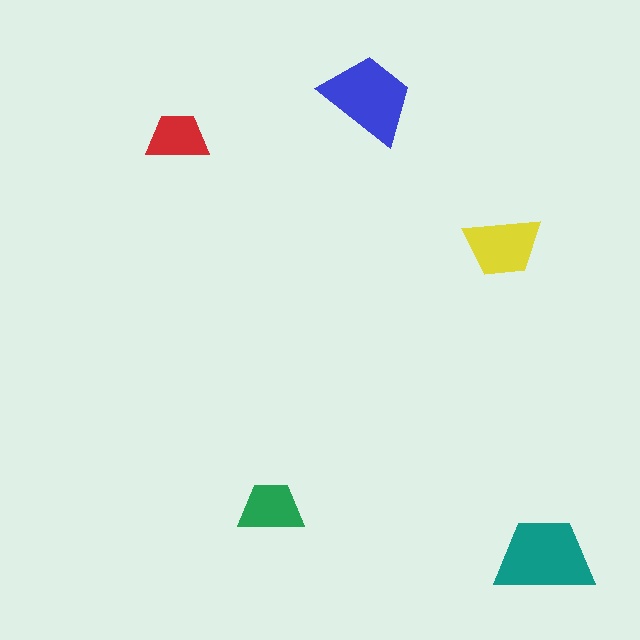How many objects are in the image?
There are 5 objects in the image.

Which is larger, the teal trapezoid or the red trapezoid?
The teal one.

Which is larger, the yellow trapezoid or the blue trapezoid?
The blue one.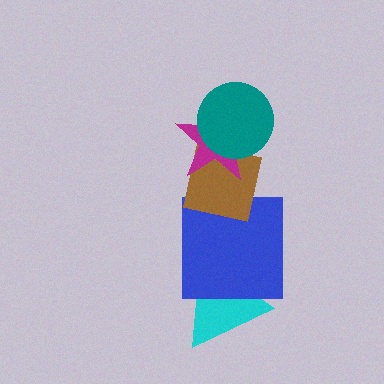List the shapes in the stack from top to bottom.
From top to bottom: the teal circle, the magenta star, the brown square, the blue square, the cyan triangle.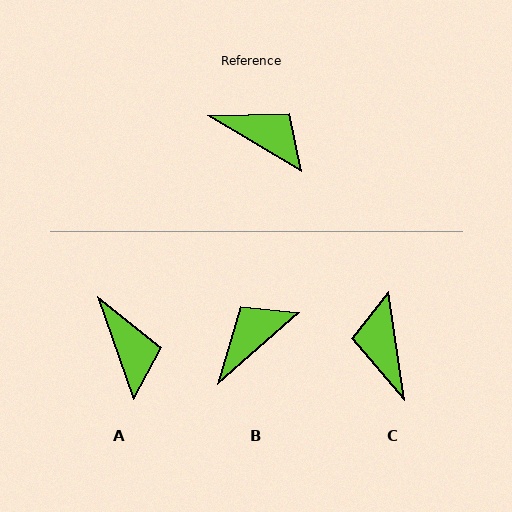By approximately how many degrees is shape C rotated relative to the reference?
Approximately 130 degrees counter-clockwise.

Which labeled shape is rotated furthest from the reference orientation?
C, about 130 degrees away.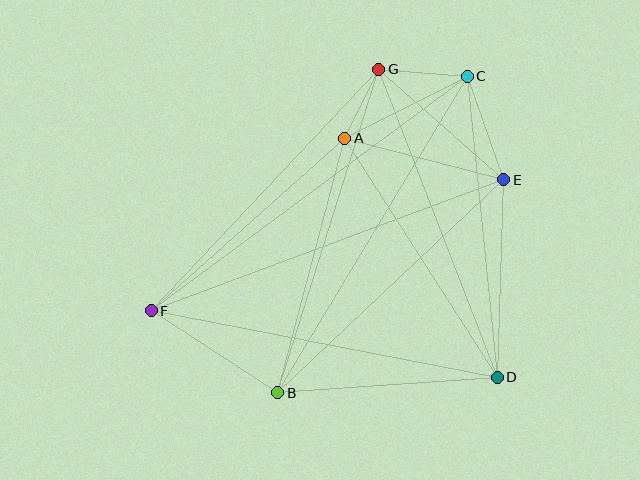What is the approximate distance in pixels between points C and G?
The distance between C and G is approximately 89 pixels.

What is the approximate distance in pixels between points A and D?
The distance between A and D is approximately 284 pixels.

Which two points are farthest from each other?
Points C and F are farthest from each other.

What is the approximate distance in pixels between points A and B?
The distance between A and B is approximately 263 pixels.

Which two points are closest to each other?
Points A and G are closest to each other.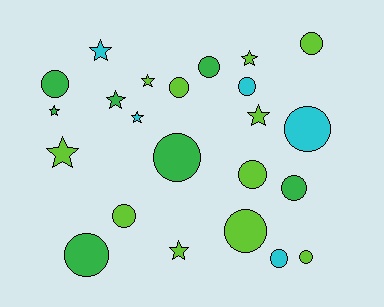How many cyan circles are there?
There are 3 cyan circles.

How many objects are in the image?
There are 23 objects.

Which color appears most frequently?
Lime, with 11 objects.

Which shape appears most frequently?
Circle, with 14 objects.